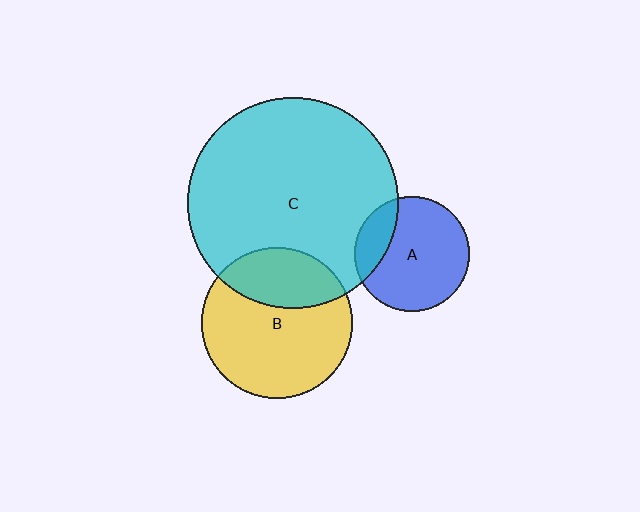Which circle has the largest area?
Circle C (cyan).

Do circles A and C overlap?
Yes.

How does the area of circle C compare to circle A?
Approximately 3.3 times.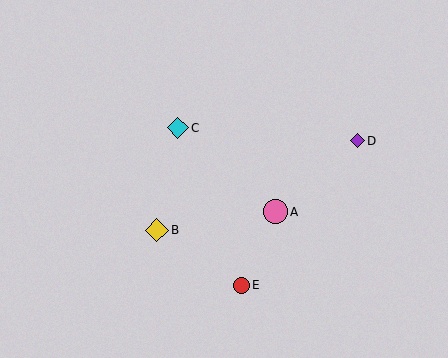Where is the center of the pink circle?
The center of the pink circle is at (275, 212).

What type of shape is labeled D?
Shape D is a purple diamond.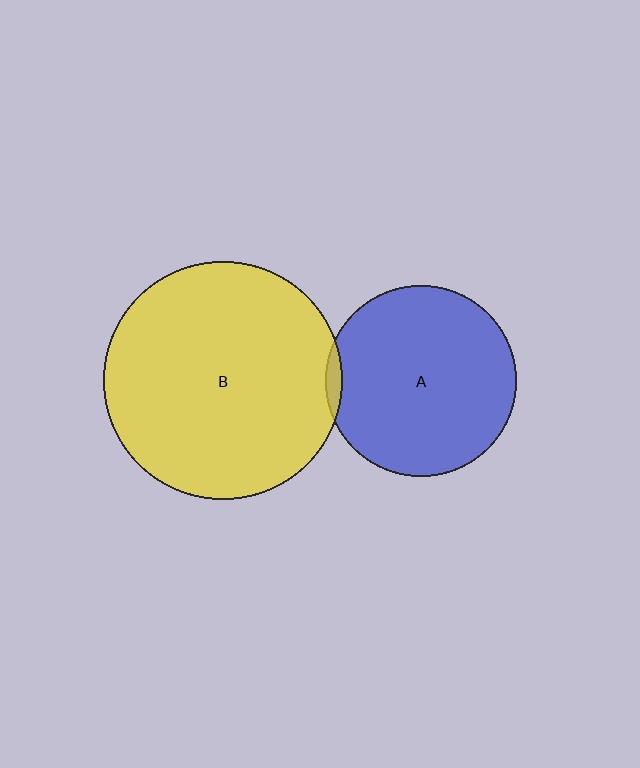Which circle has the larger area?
Circle B (yellow).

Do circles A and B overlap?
Yes.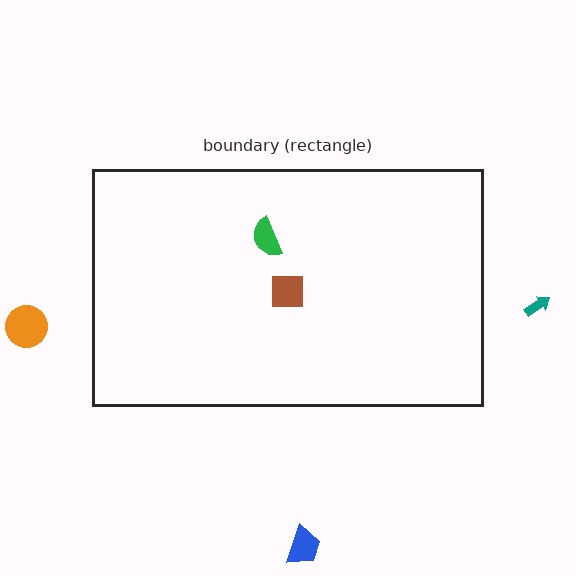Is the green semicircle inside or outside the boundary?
Inside.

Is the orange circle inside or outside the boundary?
Outside.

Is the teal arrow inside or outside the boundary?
Outside.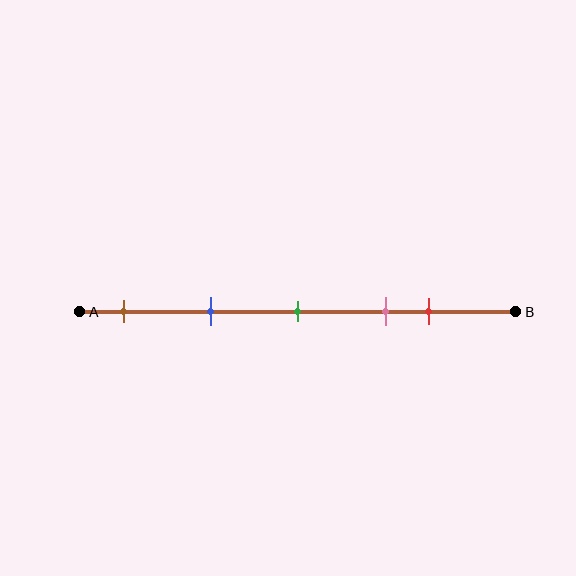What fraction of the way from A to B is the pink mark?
The pink mark is approximately 70% (0.7) of the way from A to B.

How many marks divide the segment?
There are 5 marks dividing the segment.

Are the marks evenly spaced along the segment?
No, the marks are not evenly spaced.